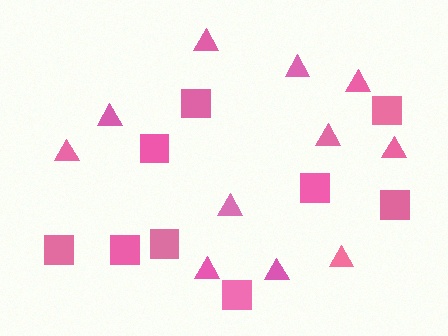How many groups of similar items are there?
There are 2 groups: one group of triangles (11) and one group of squares (9).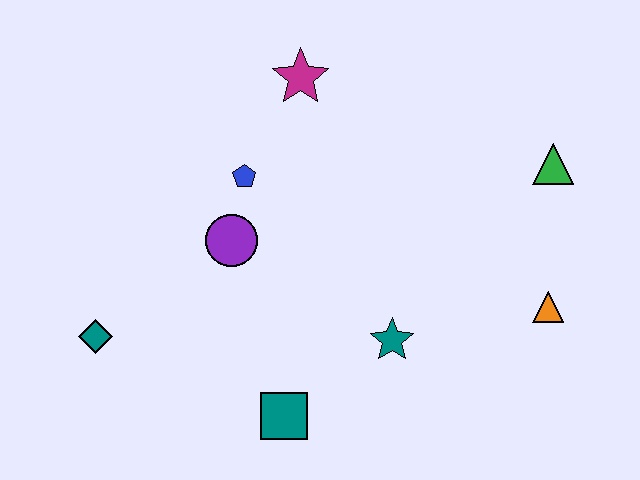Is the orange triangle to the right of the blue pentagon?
Yes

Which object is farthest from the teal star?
The teal diamond is farthest from the teal star.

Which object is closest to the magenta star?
The blue pentagon is closest to the magenta star.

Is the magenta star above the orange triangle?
Yes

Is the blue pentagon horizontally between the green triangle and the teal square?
No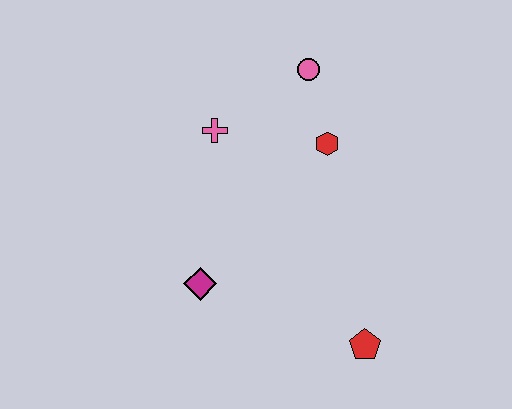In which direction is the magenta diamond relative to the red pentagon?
The magenta diamond is to the left of the red pentagon.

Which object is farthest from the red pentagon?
The pink circle is farthest from the red pentagon.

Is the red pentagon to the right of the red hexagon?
Yes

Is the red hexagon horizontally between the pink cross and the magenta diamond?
No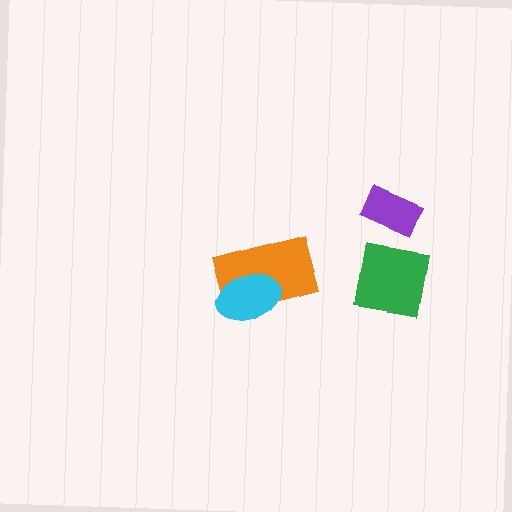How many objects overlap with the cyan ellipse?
1 object overlaps with the cyan ellipse.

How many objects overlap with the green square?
0 objects overlap with the green square.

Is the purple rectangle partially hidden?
No, no other shape covers it.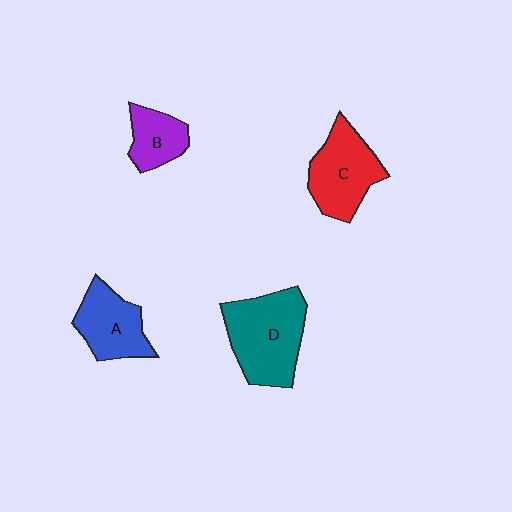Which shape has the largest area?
Shape D (teal).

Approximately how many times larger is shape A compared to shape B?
Approximately 1.4 times.